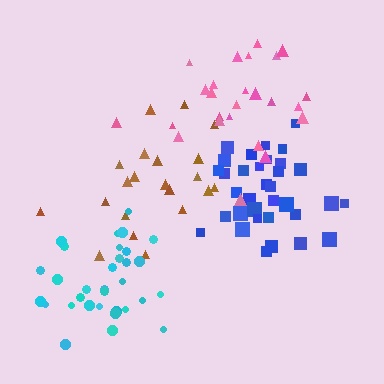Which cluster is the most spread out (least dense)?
Brown.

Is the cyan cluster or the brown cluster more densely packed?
Cyan.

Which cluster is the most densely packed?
Blue.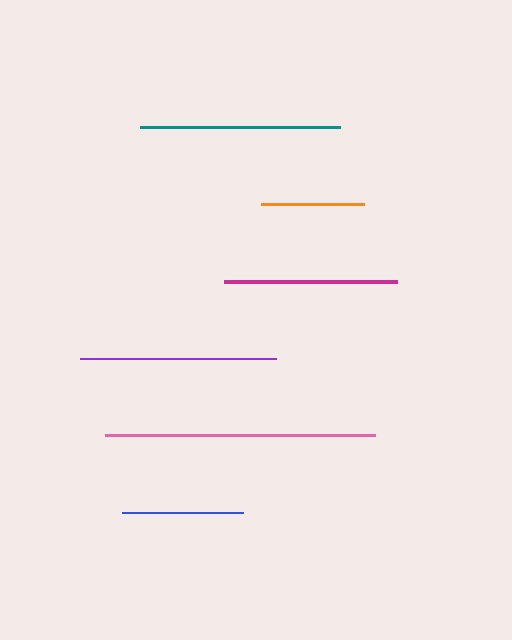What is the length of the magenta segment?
The magenta segment is approximately 173 pixels long.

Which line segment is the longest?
The pink line is the longest at approximately 270 pixels.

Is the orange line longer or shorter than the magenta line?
The magenta line is longer than the orange line.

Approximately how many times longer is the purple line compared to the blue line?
The purple line is approximately 1.6 times the length of the blue line.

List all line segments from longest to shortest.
From longest to shortest: pink, teal, purple, magenta, blue, orange.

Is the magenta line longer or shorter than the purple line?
The purple line is longer than the magenta line.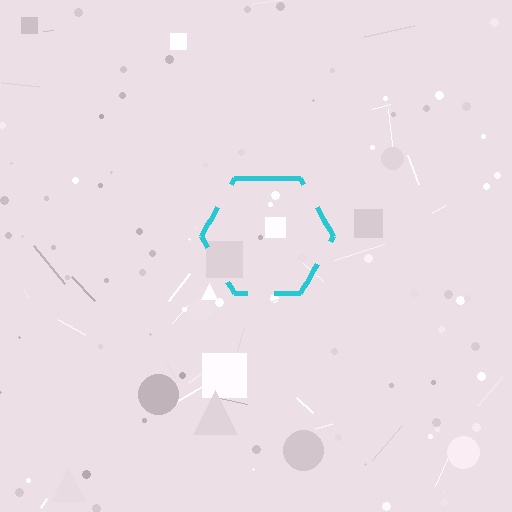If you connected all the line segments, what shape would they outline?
They would outline a hexagon.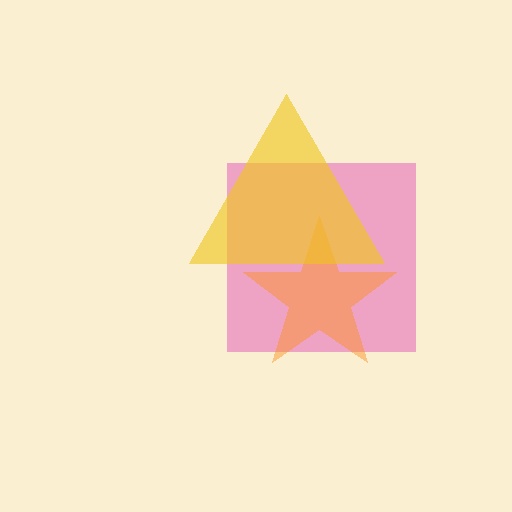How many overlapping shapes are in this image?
There are 3 overlapping shapes in the image.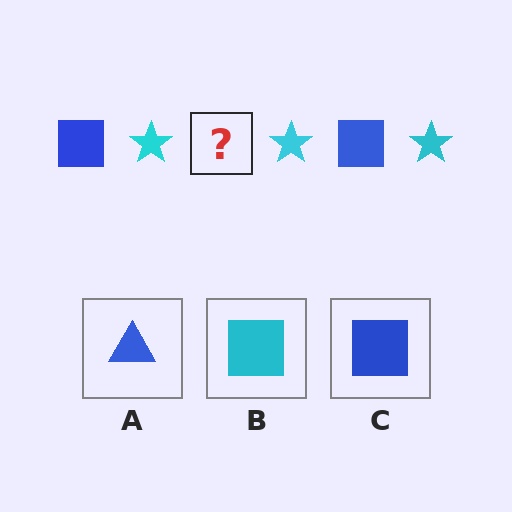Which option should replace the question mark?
Option C.